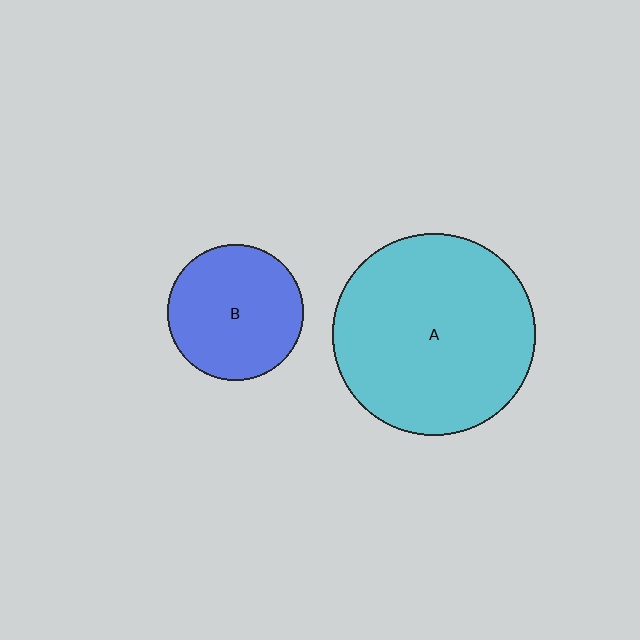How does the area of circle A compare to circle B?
Approximately 2.2 times.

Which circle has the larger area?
Circle A (cyan).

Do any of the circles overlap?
No, none of the circles overlap.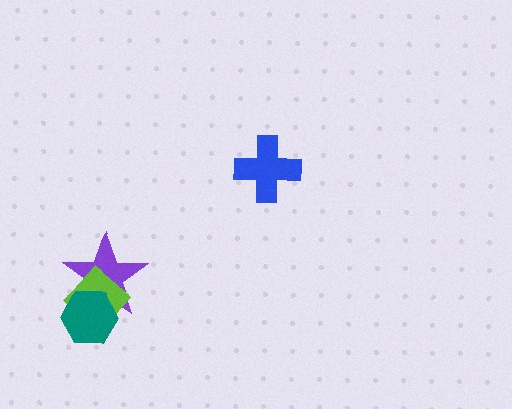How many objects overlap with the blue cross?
0 objects overlap with the blue cross.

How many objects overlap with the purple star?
2 objects overlap with the purple star.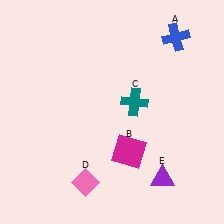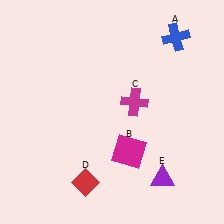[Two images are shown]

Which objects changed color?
C changed from teal to magenta. D changed from pink to red.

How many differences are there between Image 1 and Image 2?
There are 2 differences between the two images.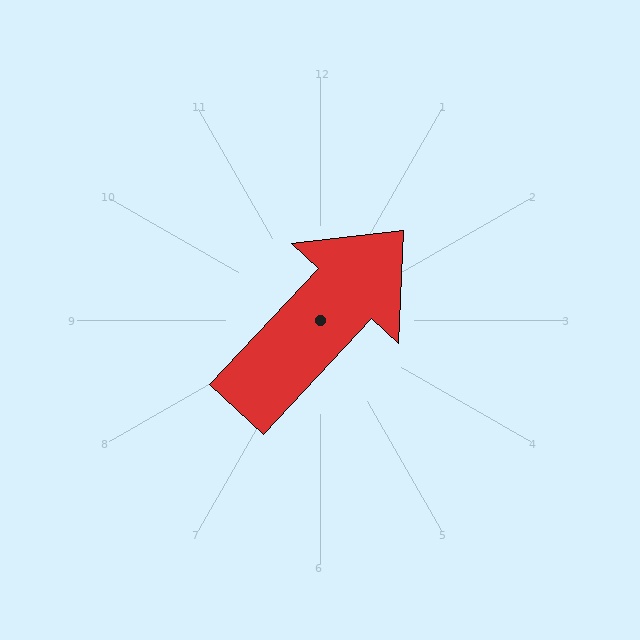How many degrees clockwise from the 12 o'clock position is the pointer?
Approximately 43 degrees.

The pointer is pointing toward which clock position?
Roughly 1 o'clock.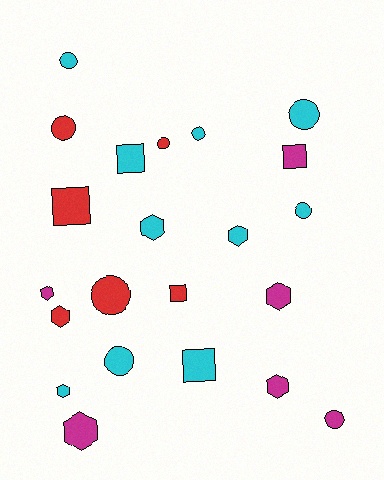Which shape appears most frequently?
Circle, with 9 objects.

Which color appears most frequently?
Cyan, with 10 objects.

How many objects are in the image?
There are 22 objects.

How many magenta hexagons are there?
There are 4 magenta hexagons.